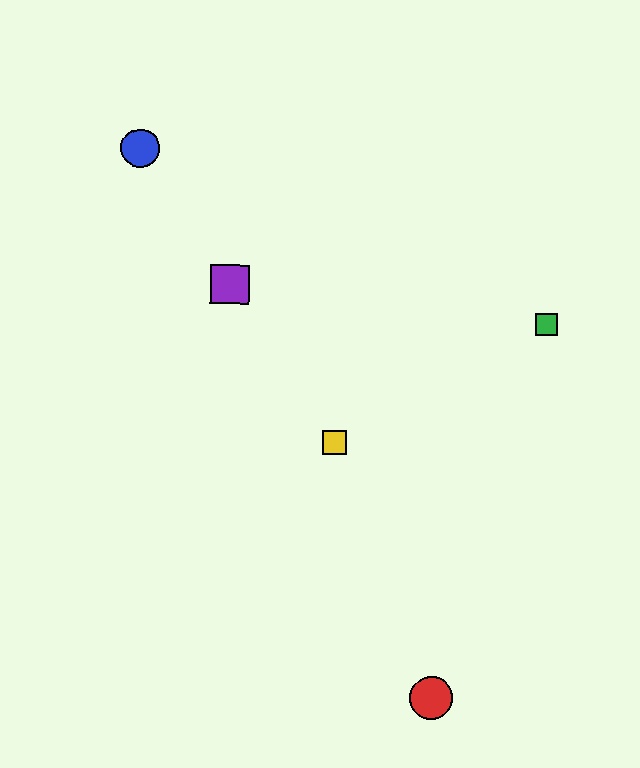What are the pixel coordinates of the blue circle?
The blue circle is at (140, 148).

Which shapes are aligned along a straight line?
The blue circle, the yellow square, the purple square are aligned along a straight line.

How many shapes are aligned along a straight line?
3 shapes (the blue circle, the yellow square, the purple square) are aligned along a straight line.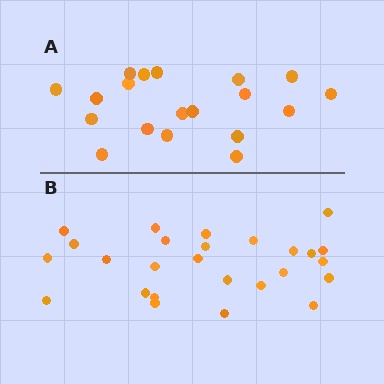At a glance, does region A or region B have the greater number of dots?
Region B (the bottom region) has more dots.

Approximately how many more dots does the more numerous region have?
Region B has roughly 8 or so more dots than region A.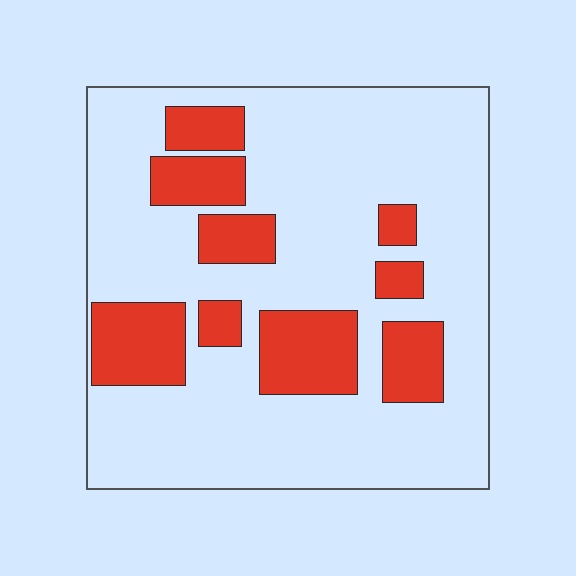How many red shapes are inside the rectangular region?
9.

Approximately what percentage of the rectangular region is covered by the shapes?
Approximately 25%.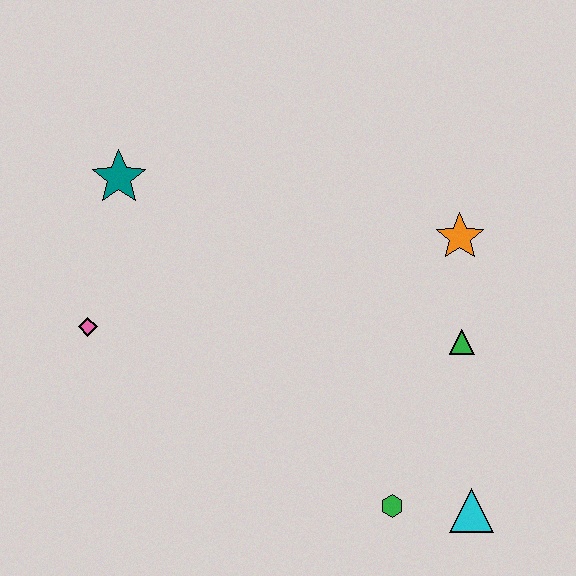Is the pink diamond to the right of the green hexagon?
No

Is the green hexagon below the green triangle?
Yes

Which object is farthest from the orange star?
The pink diamond is farthest from the orange star.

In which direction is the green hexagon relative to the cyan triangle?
The green hexagon is to the left of the cyan triangle.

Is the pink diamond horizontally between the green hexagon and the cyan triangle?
No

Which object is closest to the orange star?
The green triangle is closest to the orange star.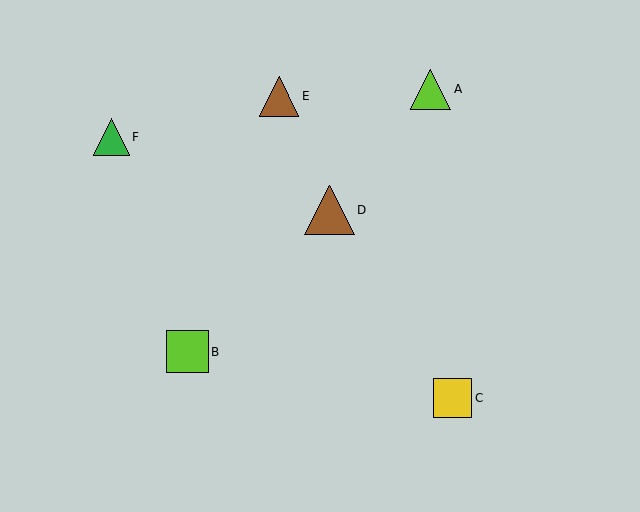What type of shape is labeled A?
Shape A is a lime triangle.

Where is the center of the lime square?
The center of the lime square is at (187, 352).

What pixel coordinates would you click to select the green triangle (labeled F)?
Click at (111, 137) to select the green triangle F.